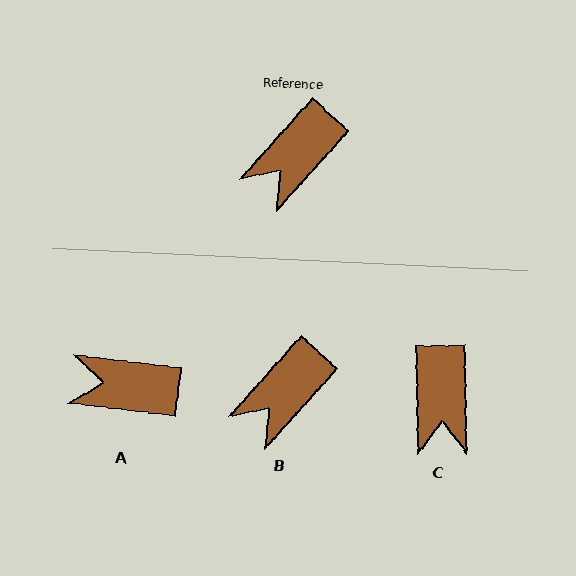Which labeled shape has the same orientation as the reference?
B.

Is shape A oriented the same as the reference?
No, it is off by about 55 degrees.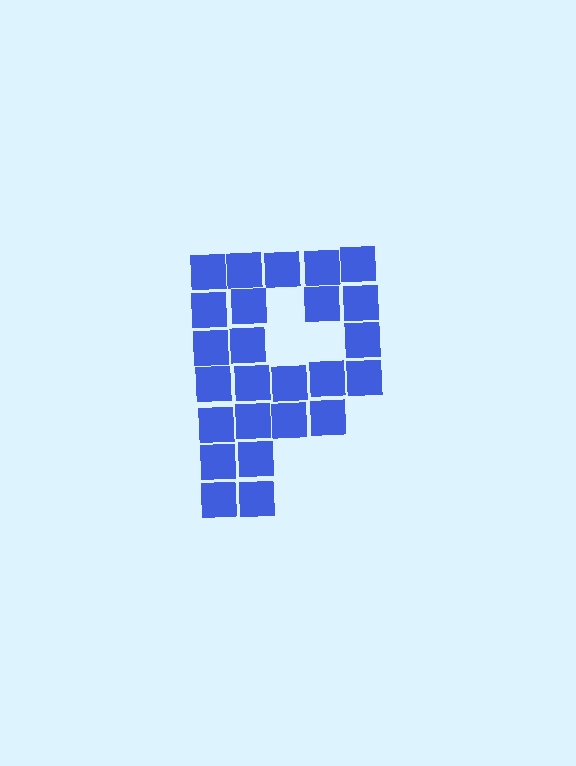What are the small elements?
The small elements are squares.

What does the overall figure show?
The overall figure shows the letter P.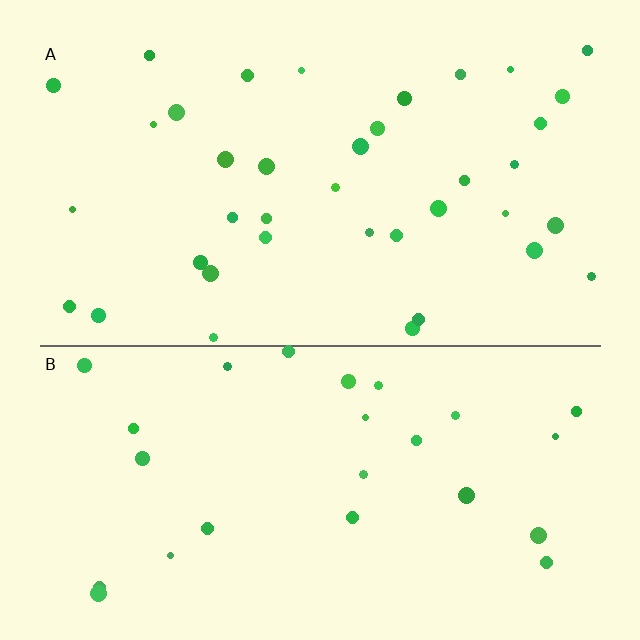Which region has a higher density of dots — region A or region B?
A (the top).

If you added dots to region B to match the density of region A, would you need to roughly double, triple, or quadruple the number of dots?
Approximately double.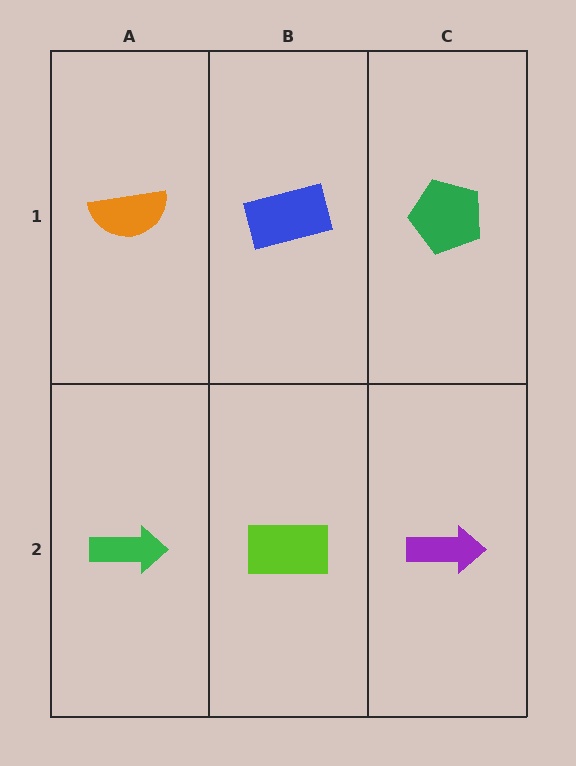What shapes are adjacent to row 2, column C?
A green pentagon (row 1, column C), a lime rectangle (row 2, column B).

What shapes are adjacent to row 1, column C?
A purple arrow (row 2, column C), a blue rectangle (row 1, column B).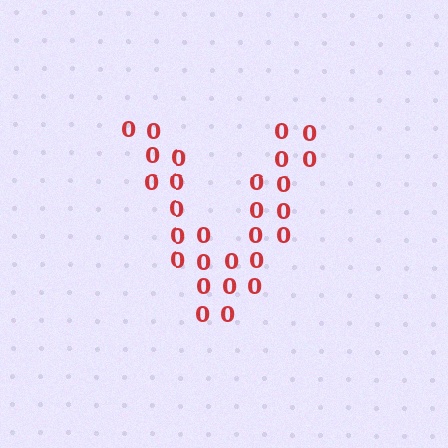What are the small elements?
The small elements are digit 0's.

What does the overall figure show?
The overall figure shows the letter V.